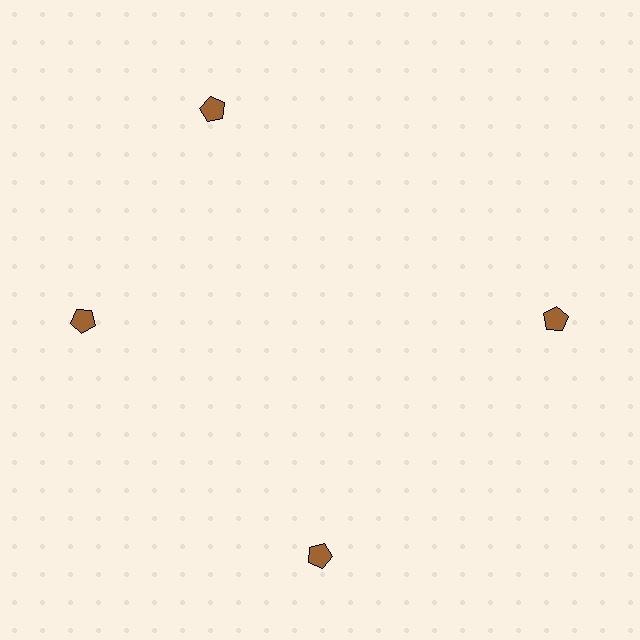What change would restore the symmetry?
The symmetry would be restored by rotating it back into even spacing with its neighbors so that all 4 pentagons sit at equal angles and equal distance from the center.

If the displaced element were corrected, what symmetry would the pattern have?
It would have 4-fold rotational symmetry — the pattern would map onto itself every 90 degrees.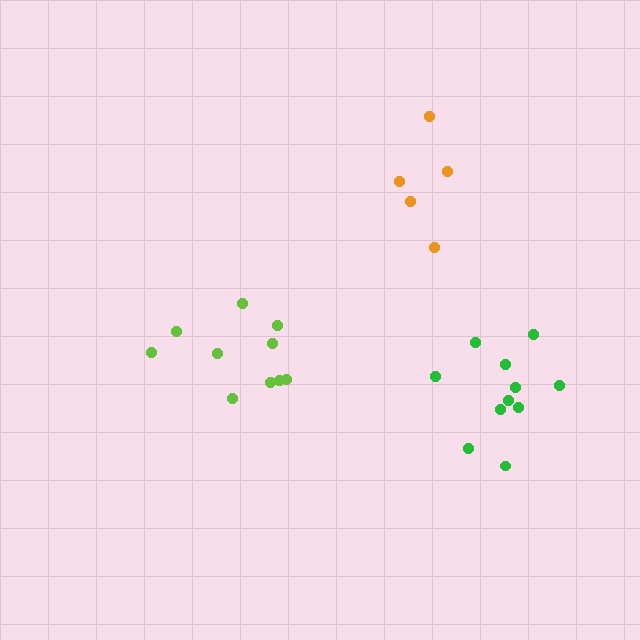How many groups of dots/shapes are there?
There are 3 groups.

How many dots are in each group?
Group 1: 11 dots, Group 2: 10 dots, Group 3: 5 dots (26 total).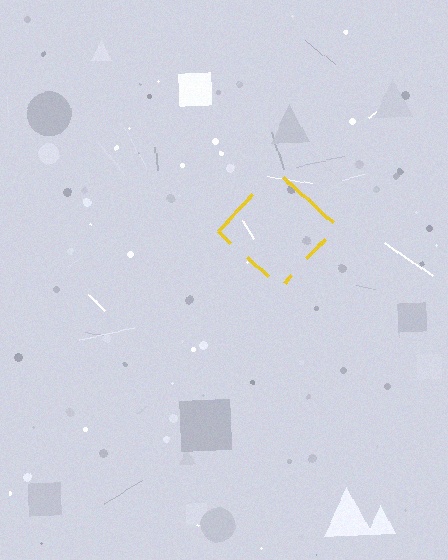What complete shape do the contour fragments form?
The contour fragments form a diamond.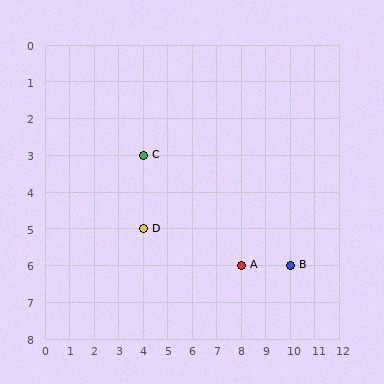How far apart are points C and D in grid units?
Points C and D are 2 rows apart.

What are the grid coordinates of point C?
Point C is at grid coordinates (4, 3).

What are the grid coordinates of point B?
Point B is at grid coordinates (10, 6).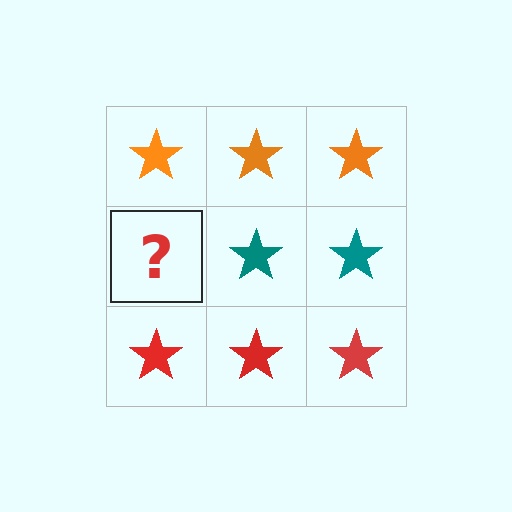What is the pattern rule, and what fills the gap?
The rule is that each row has a consistent color. The gap should be filled with a teal star.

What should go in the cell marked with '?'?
The missing cell should contain a teal star.